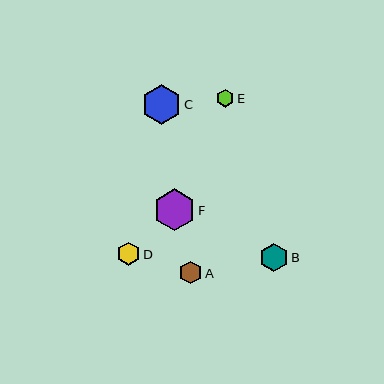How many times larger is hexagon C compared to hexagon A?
Hexagon C is approximately 1.8 times the size of hexagon A.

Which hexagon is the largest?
Hexagon F is the largest with a size of approximately 42 pixels.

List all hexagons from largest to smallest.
From largest to smallest: F, C, B, D, A, E.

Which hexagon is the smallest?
Hexagon E is the smallest with a size of approximately 18 pixels.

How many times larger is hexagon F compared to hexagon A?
Hexagon F is approximately 1.9 times the size of hexagon A.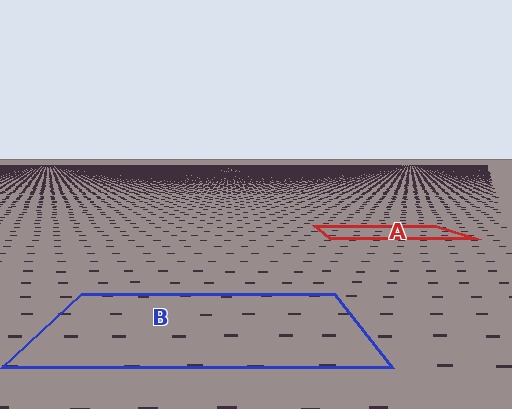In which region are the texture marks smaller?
The texture marks are smaller in region A, because it is farther away.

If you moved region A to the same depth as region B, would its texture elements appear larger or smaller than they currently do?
They would appear larger. At a closer depth, the same texture elements are projected at a bigger on-screen size.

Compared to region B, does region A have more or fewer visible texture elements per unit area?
Region A has more texture elements per unit area — they are packed more densely because it is farther away.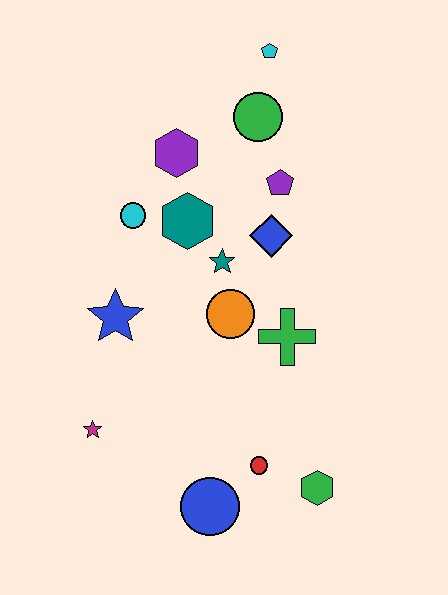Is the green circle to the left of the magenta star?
No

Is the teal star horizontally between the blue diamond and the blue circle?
Yes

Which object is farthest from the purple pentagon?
The blue circle is farthest from the purple pentagon.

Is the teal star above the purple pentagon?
No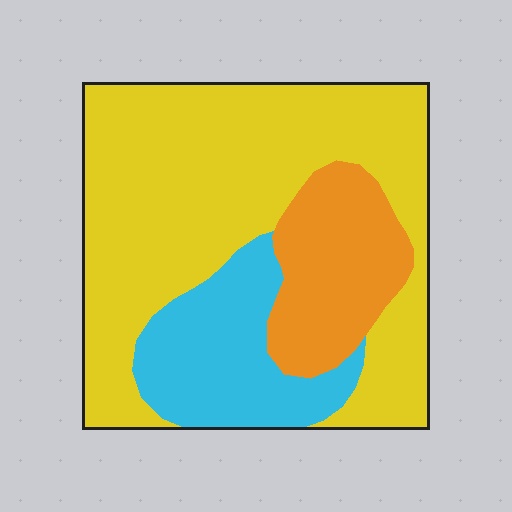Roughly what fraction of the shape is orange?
Orange takes up between a sixth and a third of the shape.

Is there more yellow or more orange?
Yellow.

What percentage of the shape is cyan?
Cyan takes up about one fifth (1/5) of the shape.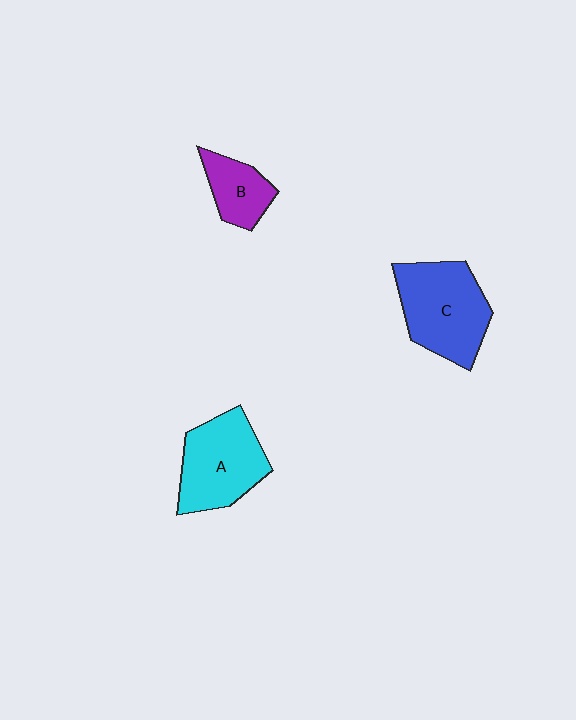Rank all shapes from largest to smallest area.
From largest to smallest: C (blue), A (cyan), B (purple).